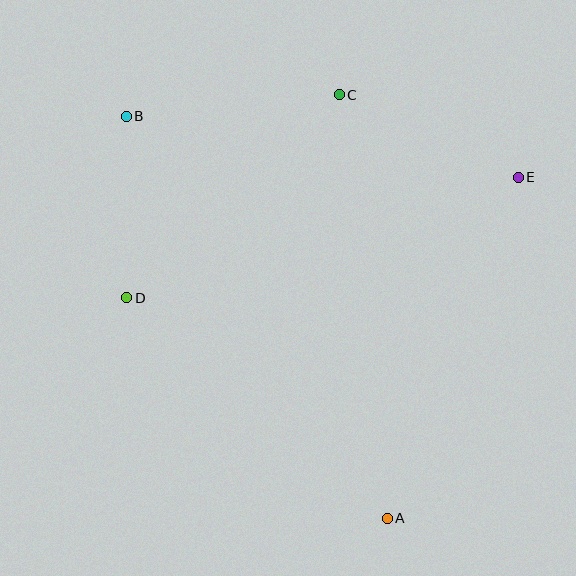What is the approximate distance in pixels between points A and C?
The distance between A and C is approximately 426 pixels.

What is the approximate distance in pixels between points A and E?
The distance between A and E is approximately 366 pixels.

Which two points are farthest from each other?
Points A and B are farthest from each other.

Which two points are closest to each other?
Points B and D are closest to each other.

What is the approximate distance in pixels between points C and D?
The distance between C and D is approximately 294 pixels.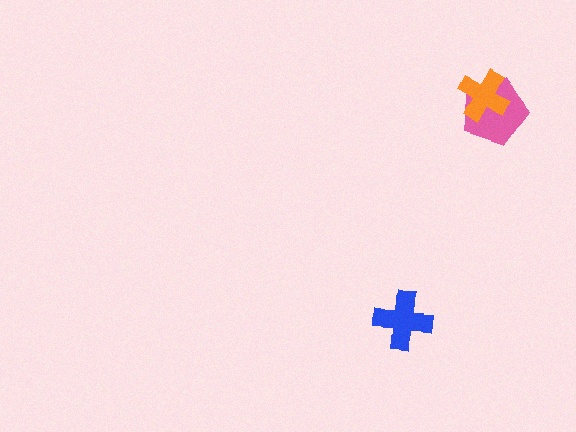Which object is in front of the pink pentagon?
The orange cross is in front of the pink pentagon.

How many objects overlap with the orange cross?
1 object overlaps with the orange cross.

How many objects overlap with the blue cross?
0 objects overlap with the blue cross.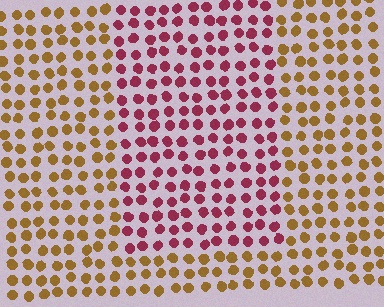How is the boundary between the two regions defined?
The boundary is defined purely by a slight shift in hue (about 58 degrees). Spacing, size, and orientation are identical on both sides.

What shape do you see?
I see a rectangle.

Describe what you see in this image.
The image is filled with small brown elements in a uniform arrangement. A rectangle-shaped region is visible where the elements are tinted to a slightly different hue, forming a subtle color boundary.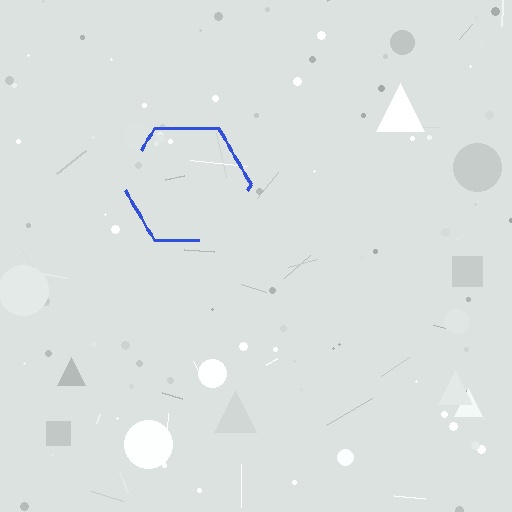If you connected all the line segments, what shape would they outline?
They would outline a hexagon.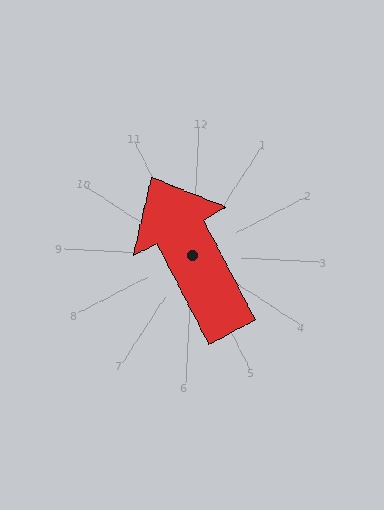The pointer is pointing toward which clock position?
Roughly 11 o'clock.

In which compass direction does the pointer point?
Northwest.